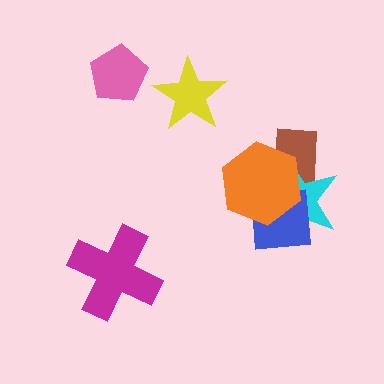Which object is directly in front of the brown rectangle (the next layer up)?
The cyan star is directly in front of the brown rectangle.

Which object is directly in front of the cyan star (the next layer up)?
The blue square is directly in front of the cyan star.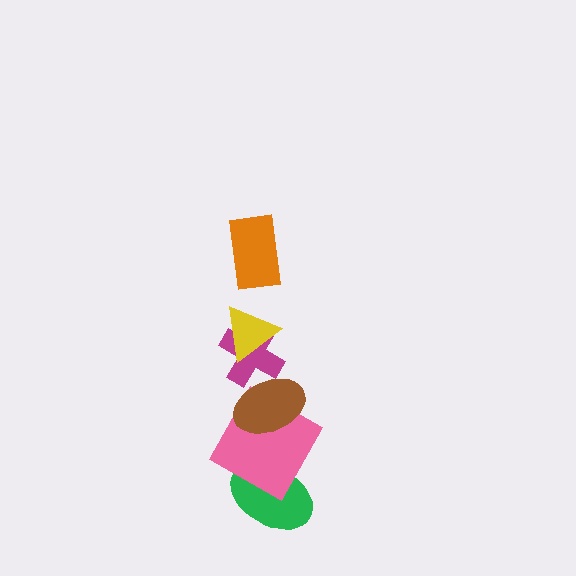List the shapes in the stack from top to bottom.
From top to bottom: the orange rectangle, the yellow triangle, the magenta cross, the brown ellipse, the pink square, the green ellipse.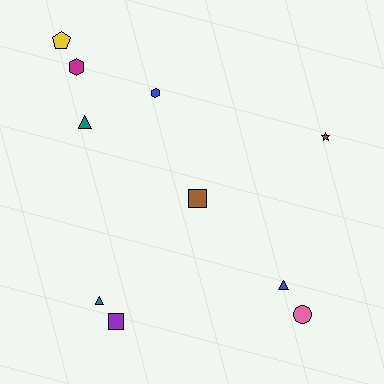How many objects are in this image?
There are 10 objects.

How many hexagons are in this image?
There are 2 hexagons.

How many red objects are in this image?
There are no red objects.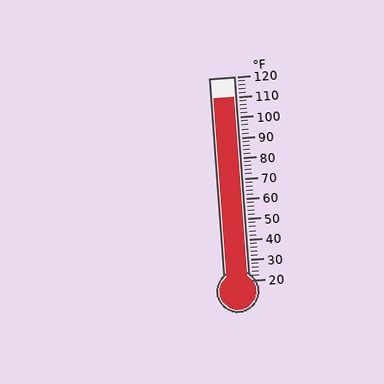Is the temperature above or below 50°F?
The temperature is above 50°F.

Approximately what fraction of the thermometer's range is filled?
The thermometer is filled to approximately 90% of its range.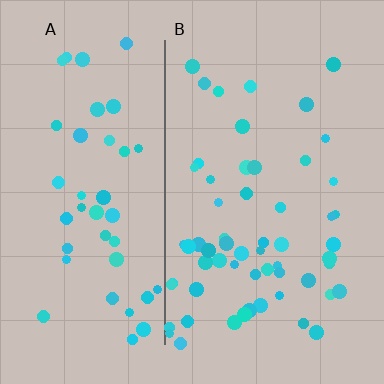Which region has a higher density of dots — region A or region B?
B (the right).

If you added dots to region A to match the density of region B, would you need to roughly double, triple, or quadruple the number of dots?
Approximately double.